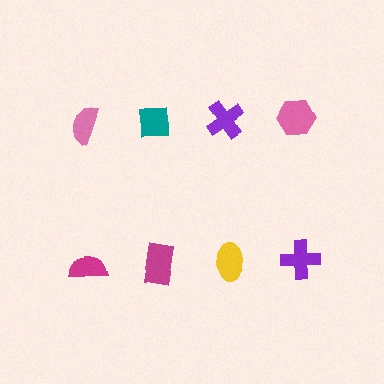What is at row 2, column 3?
A yellow ellipse.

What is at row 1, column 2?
A teal square.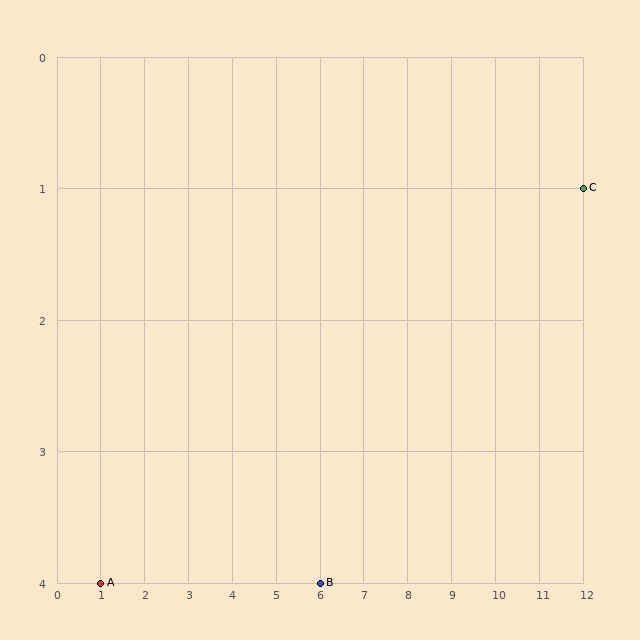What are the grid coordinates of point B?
Point B is at grid coordinates (6, 4).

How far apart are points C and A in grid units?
Points C and A are 11 columns and 3 rows apart (about 11.4 grid units diagonally).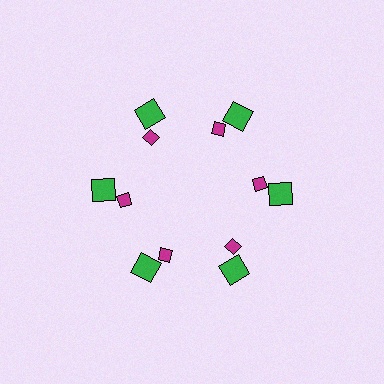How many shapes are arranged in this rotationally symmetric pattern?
There are 12 shapes, arranged in 6 groups of 2.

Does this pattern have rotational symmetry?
Yes, this pattern has 6-fold rotational symmetry. It looks the same after rotating 60 degrees around the center.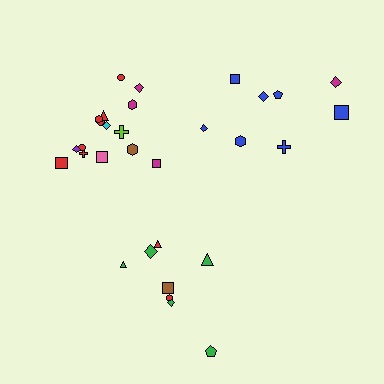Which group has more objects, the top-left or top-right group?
The top-left group.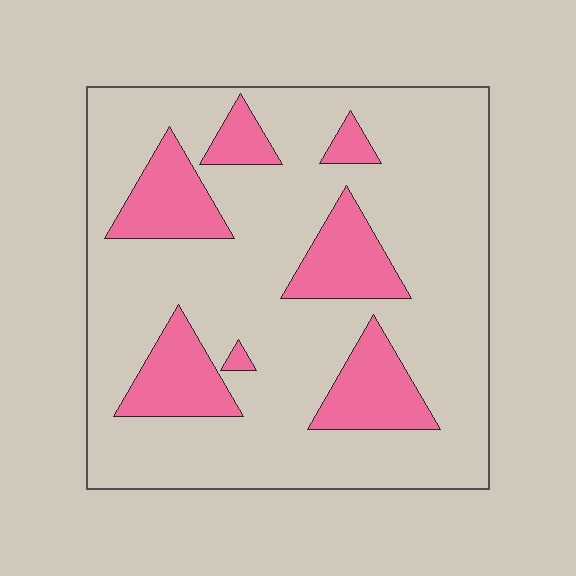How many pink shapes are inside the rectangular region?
7.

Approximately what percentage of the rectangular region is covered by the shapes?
Approximately 20%.